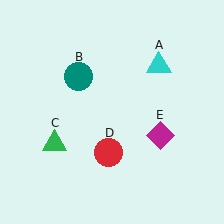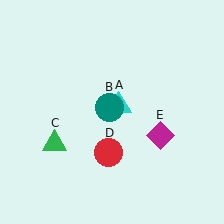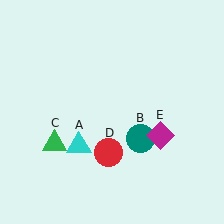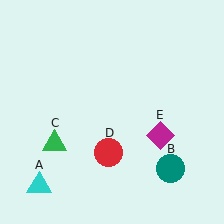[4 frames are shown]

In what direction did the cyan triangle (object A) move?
The cyan triangle (object A) moved down and to the left.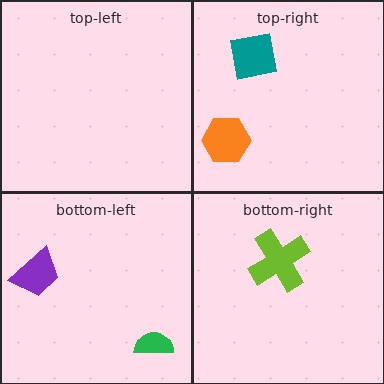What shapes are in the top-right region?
The teal square, the orange hexagon.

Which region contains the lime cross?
The bottom-right region.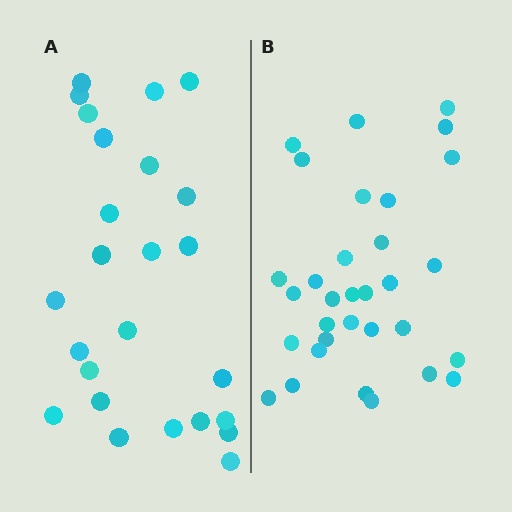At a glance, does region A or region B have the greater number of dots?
Region B (the right region) has more dots.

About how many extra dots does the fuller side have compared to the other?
Region B has roughly 8 or so more dots than region A.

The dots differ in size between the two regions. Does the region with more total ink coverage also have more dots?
No. Region A has more total ink coverage because its dots are larger, but region B actually contains more individual dots. Total area can be misleading — the number of items is what matters here.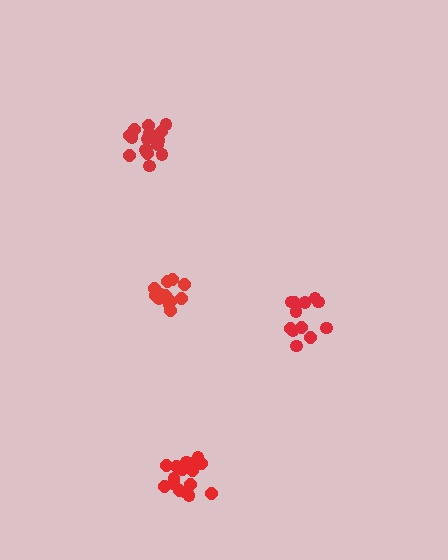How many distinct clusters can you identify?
There are 4 distinct clusters.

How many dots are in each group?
Group 1: 17 dots, Group 2: 17 dots, Group 3: 13 dots, Group 4: 12 dots (59 total).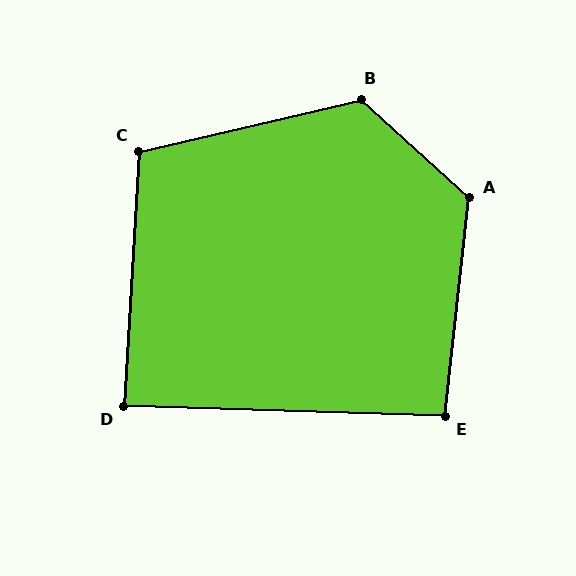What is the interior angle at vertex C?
Approximately 106 degrees (obtuse).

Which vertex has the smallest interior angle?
D, at approximately 88 degrees.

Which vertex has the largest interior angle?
A, at approximately 126 degrees.